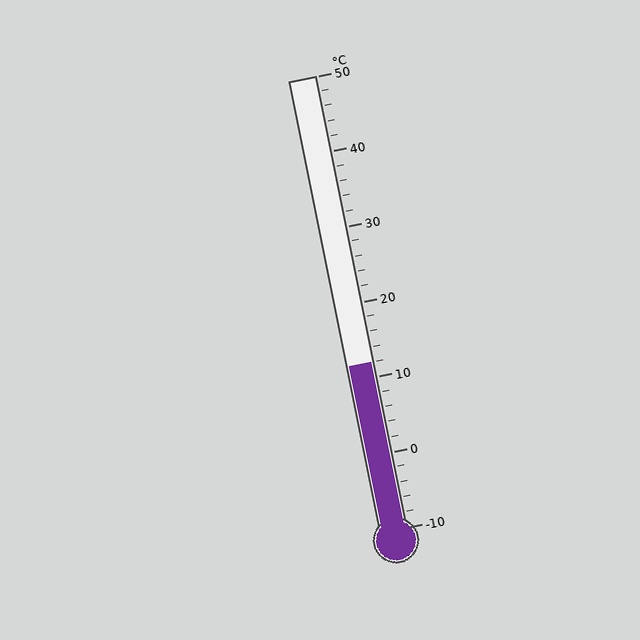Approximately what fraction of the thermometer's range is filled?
The thermometer is filled to approximately 35% of its range.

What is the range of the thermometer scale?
The thermometer scale ranges from -10°C to 50°C.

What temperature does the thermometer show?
The thermometer shows approximately 12°C.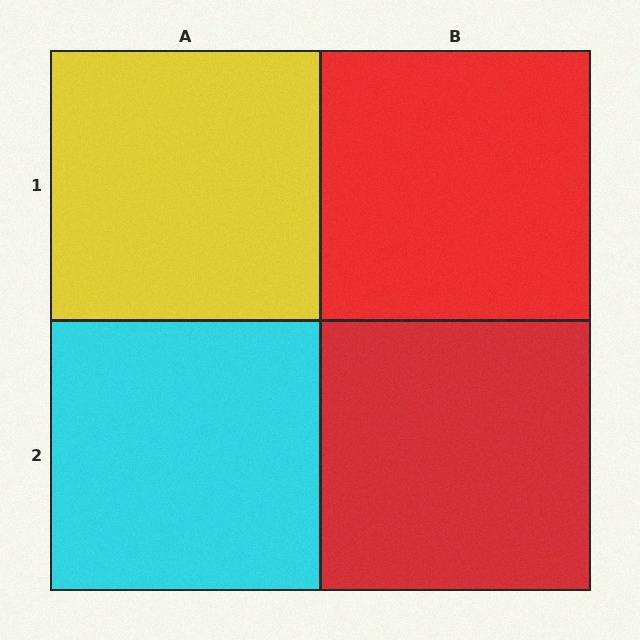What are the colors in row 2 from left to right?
Cyan, red.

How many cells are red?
2 cells are red.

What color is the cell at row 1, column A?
Yellow.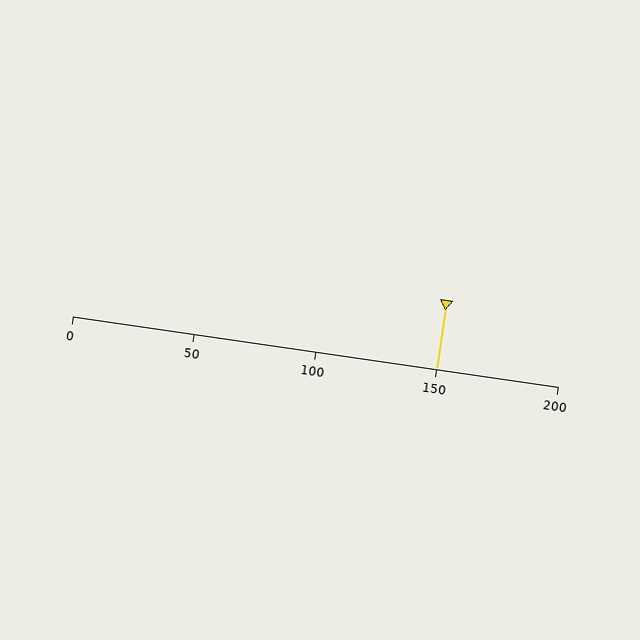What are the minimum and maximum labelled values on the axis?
The axis runs from 0 to 200.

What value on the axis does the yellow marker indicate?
The marker indicates approximately 150.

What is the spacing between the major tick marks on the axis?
The major ticks are spaced 50 apart.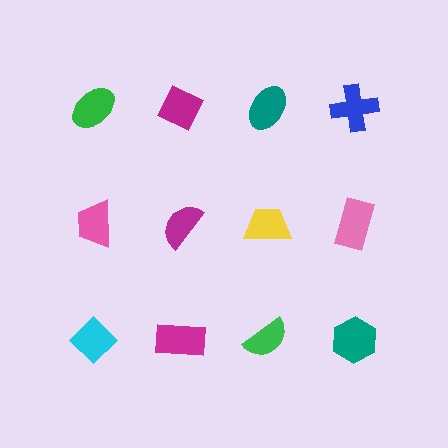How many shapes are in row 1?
4 shapes.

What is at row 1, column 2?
A magenta diamond.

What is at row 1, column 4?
A blue cross.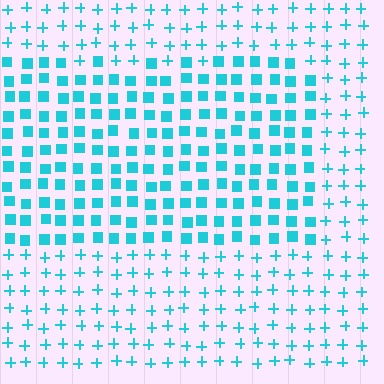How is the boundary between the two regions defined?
The boundary is defined by a change in element shape: squares inside vs. plus signs outside. All elements share the same color and spacing.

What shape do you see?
I see a rectangle.